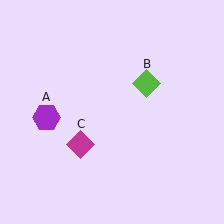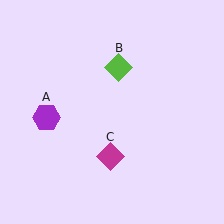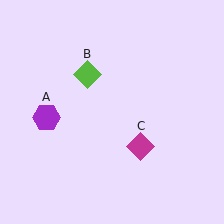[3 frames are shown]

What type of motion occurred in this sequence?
The lime diamond (object B), magenta diamond (object C) rotated counterclockwise around the center of the scene.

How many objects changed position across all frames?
2 objects changed position: lime diamond (object B), magenta diamond (object C).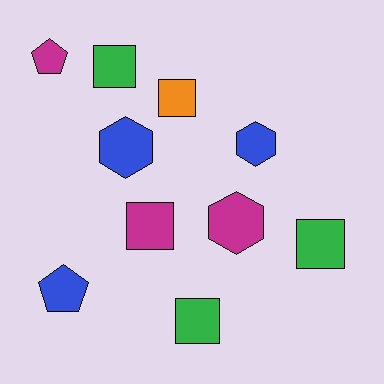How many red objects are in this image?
There are no red objects.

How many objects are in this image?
There are 10 objects.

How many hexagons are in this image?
There are 3 hexagons.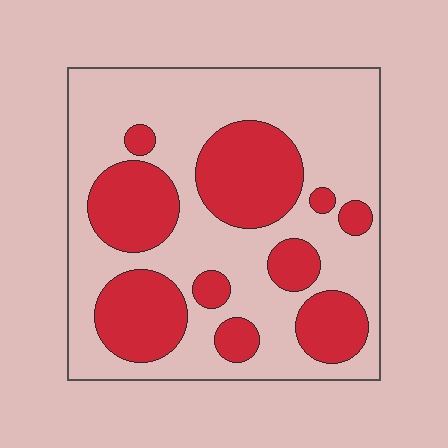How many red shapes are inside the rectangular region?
10.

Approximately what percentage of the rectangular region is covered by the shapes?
Approximately 35%.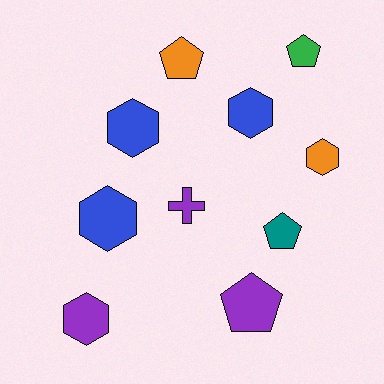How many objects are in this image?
There are 10 objects.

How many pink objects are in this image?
There are no pink objects.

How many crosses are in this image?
There is 1 cross.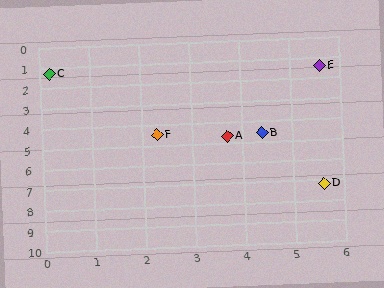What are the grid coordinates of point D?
Point D is at approximately (5.6, 7.2).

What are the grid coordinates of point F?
Point F is at approximately (2.3, 4.5).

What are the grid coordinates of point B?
Point B is at approximately (4.4, 4.6).